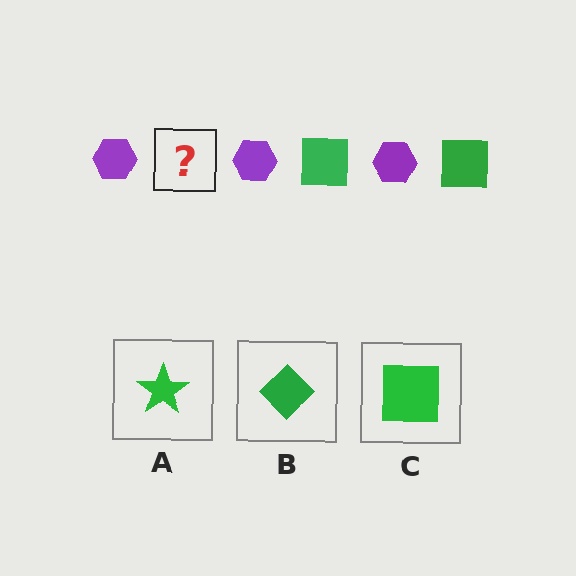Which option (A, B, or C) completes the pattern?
C.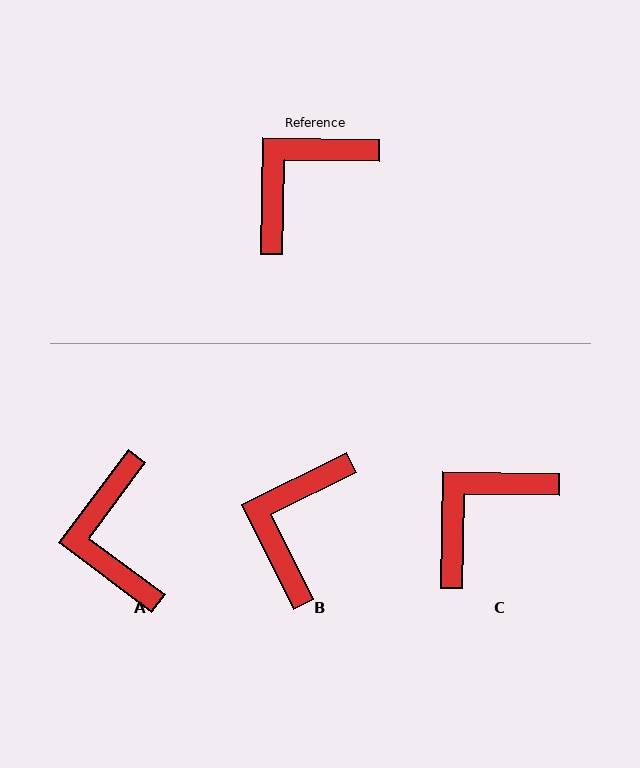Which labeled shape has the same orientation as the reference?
C.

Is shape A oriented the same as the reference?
No, it is off by about 54 degrees.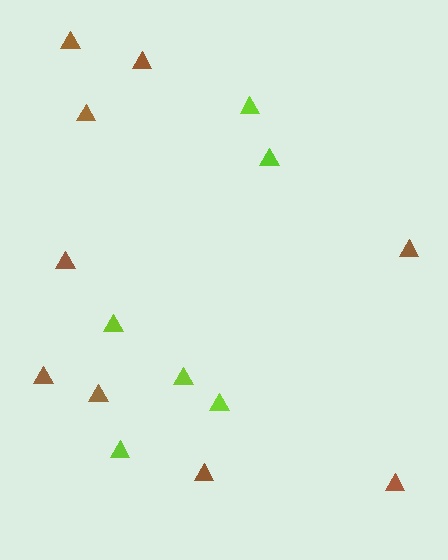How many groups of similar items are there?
There are 2 groups: one group of lime triangles (6) and one group of brown triangles (9).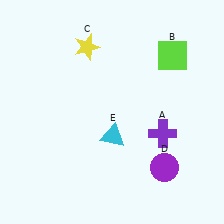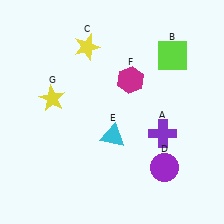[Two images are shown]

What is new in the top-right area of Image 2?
A magenta hexagon (F) was added in the top-right area of Image 2.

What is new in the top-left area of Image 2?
A yellow star (G) was added in the top-left area of Image 2.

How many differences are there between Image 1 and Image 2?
There are 2 differences between the two images.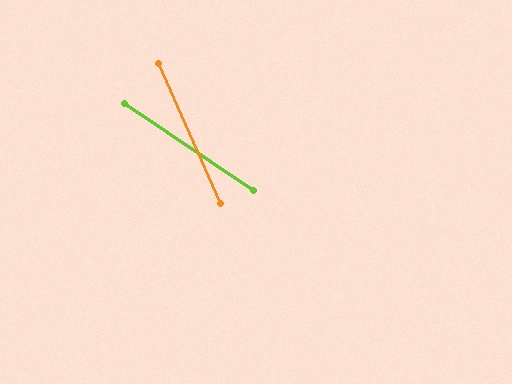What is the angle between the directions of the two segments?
Approximately 32 degrees.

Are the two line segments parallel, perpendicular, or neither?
Neither parallel nor perpendicular — they differ by about 32°.